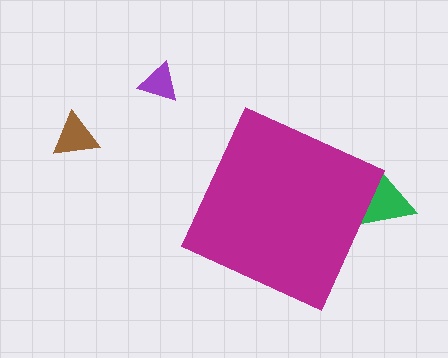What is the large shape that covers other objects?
A magenta diamond.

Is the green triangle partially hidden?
Yes, the green triangle is partially hidden behind the magenta diamond.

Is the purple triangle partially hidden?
No, the purple triangle is fully visible.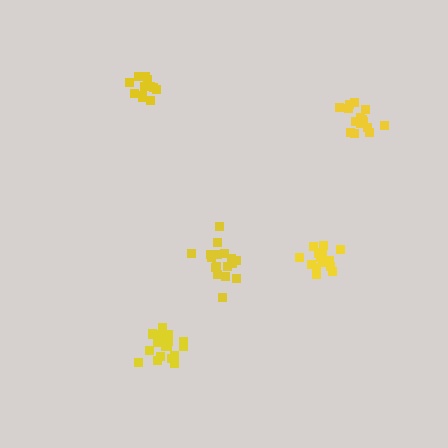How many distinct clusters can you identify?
There are 5 distinct clusters.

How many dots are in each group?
Group 1: 17 dots, Group 2: 15 dots, Group 3: 21 dots, Group 4: 15 dots, Group 5: 17 dots (85 total).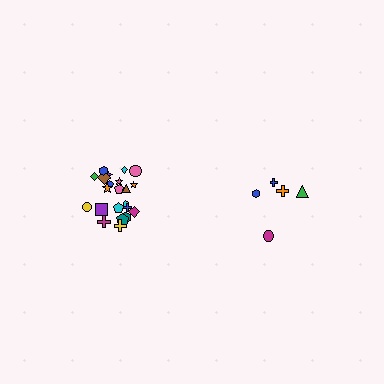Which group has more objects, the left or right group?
The left group.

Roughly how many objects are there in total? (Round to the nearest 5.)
Roughly 25 objects in total.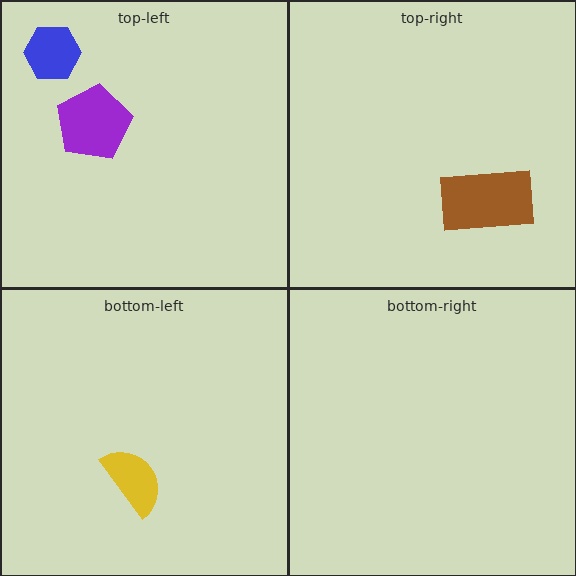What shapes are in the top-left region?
The blue hexagon, the purple pentagon.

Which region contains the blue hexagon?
The top-left region.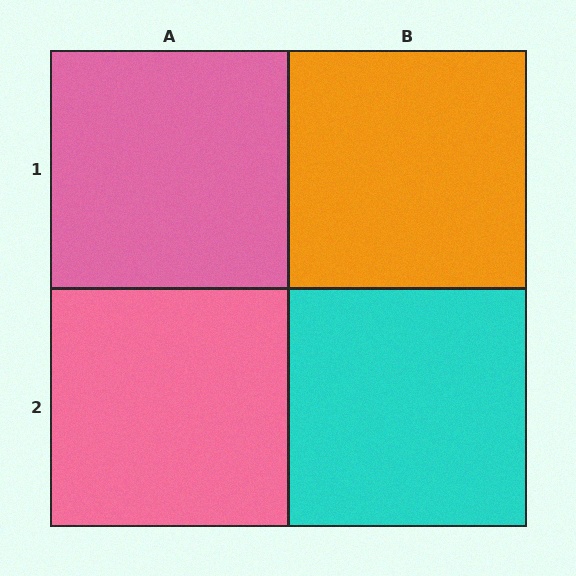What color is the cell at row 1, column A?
Pink.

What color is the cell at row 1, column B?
Orange.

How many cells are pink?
2 cells are pink.